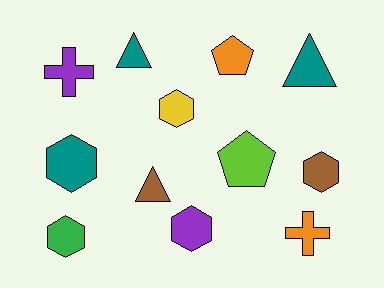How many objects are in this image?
There are 12 objects.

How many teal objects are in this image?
There are 3 teal objects.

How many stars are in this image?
There are no stars.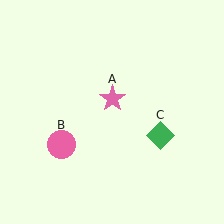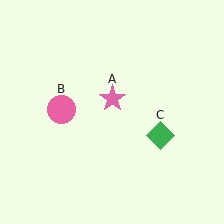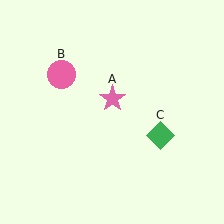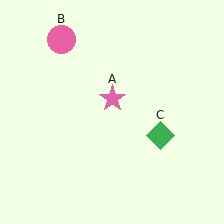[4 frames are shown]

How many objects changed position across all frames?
1 object changed position: pink circle (object B).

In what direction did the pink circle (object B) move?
The pink circle (object B) moved up.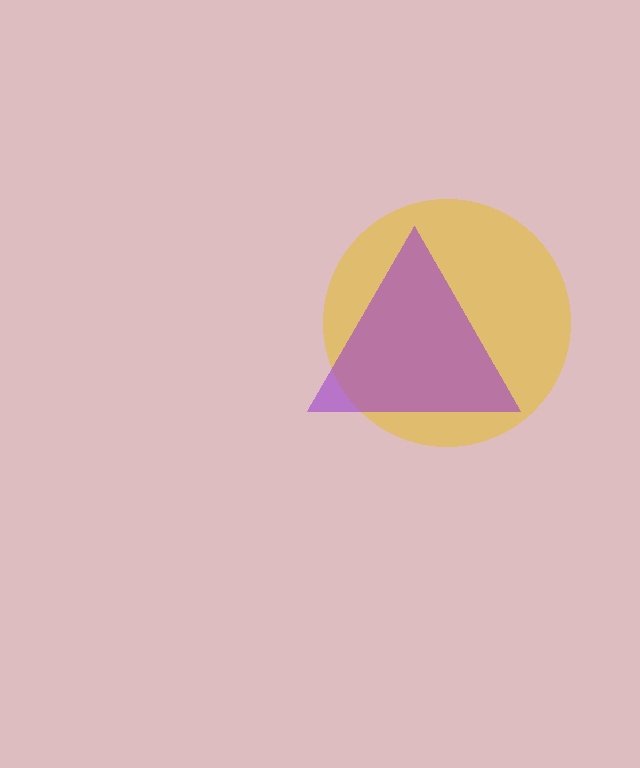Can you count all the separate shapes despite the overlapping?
Yes, there are 2 separate shapes.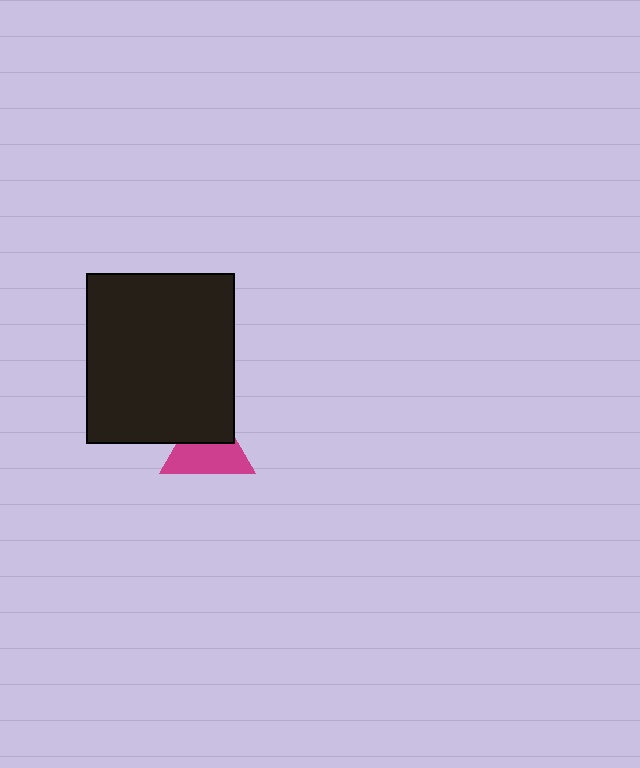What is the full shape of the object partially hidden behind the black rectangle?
The partially hidden object is a magenta triangle.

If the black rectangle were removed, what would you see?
You would see the complete magenta triangle.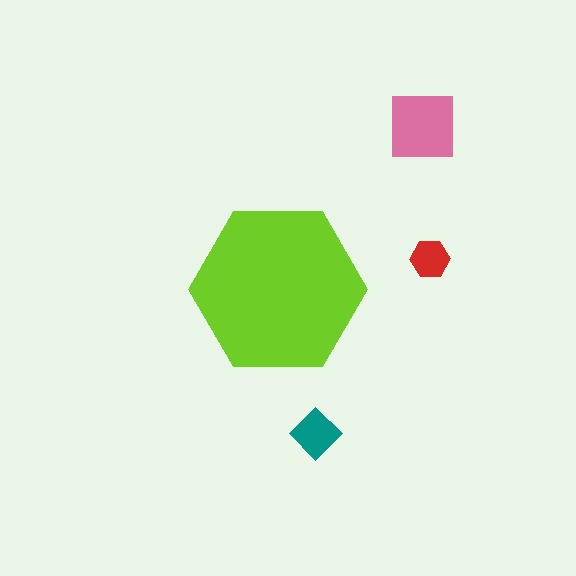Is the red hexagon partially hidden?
No, the red hexagon is fully visible.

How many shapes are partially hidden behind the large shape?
0 shapes are partially hidden.